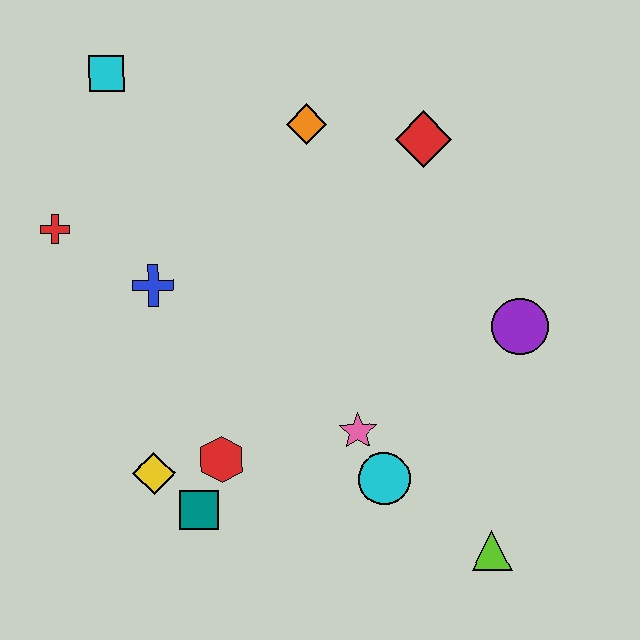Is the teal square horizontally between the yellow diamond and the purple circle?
Yes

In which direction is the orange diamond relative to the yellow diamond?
The orange diamond is above the yellow diamond.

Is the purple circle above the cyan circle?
Yes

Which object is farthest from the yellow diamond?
The red diamond is farthest from the yellow diamond.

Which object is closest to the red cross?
The blue cross is closest to the red cross.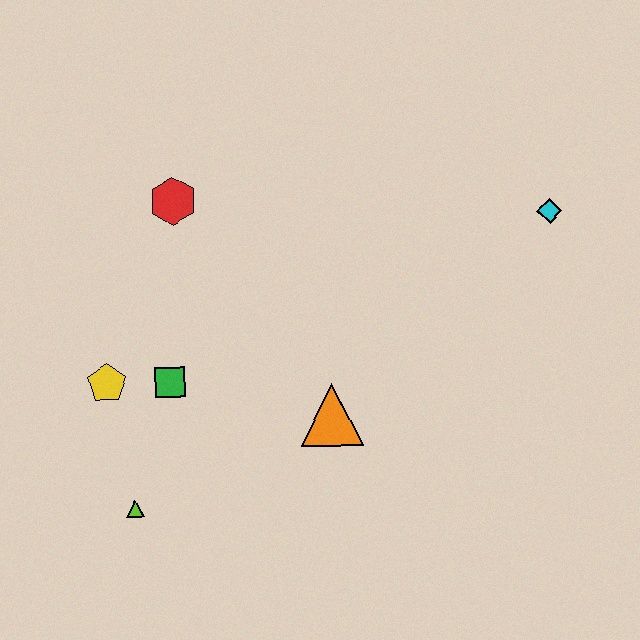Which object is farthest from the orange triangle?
The cyan diamond is farthest from the orange triangle.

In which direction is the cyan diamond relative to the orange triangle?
The cyan diamond is to the right of the orange triangle.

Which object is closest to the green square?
The yellow pentagon is closest to the green square.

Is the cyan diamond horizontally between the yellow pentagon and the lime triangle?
No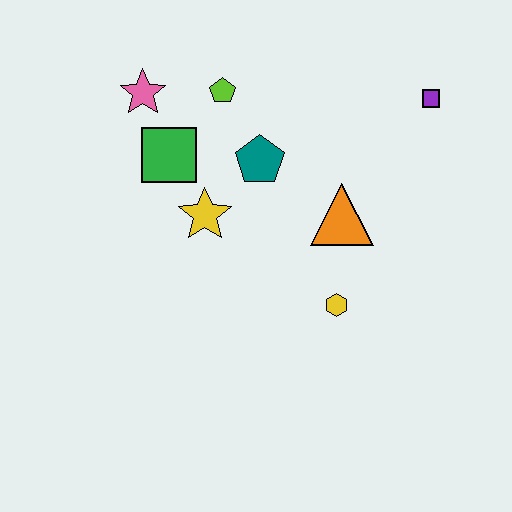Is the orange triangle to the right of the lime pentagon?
Yes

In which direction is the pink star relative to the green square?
The pink star is above the green square.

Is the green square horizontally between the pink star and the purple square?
Yes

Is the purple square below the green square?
No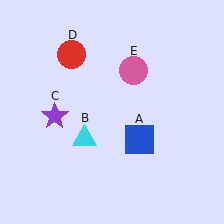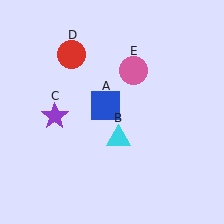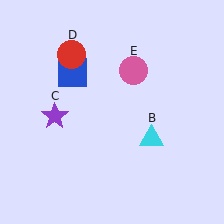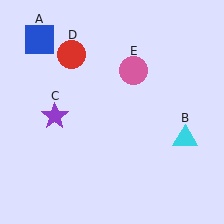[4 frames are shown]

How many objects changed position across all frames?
2 objects changed position: blue square (object A), cyan triangle (object B).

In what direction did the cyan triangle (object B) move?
The cyan triangle (object B) moved right.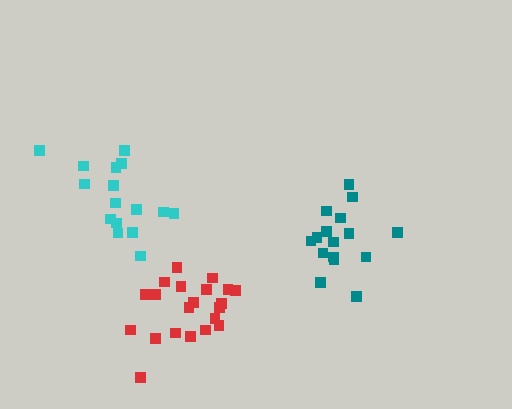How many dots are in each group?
Group 1: 16 dots, Group 2: 21 dots, Group 3: 16 dots (53 total).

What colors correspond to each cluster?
The clusters are colored: teal, red, cyan.